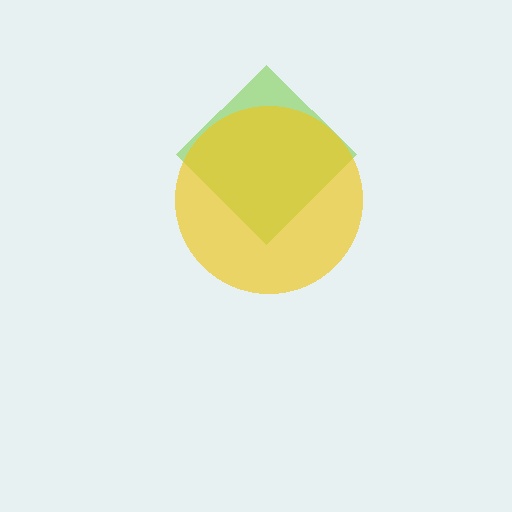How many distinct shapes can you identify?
There are 2 distinct shapes: a lime diamond, a yellow circle.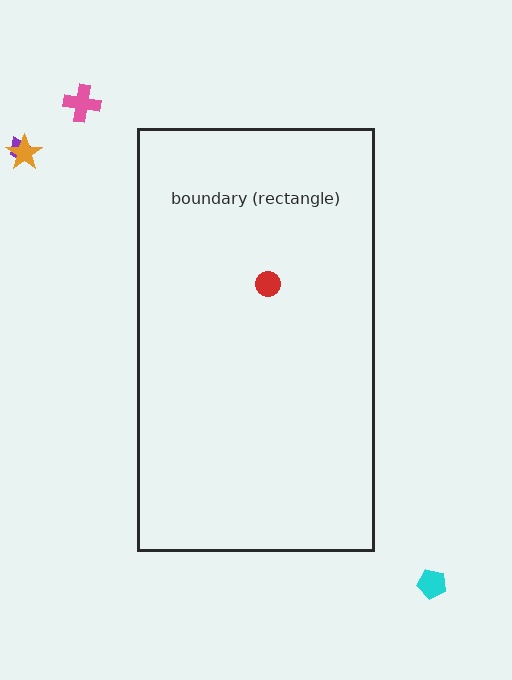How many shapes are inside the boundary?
1 inside, 4 outside.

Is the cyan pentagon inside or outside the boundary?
Outside.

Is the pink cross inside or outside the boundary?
Outside.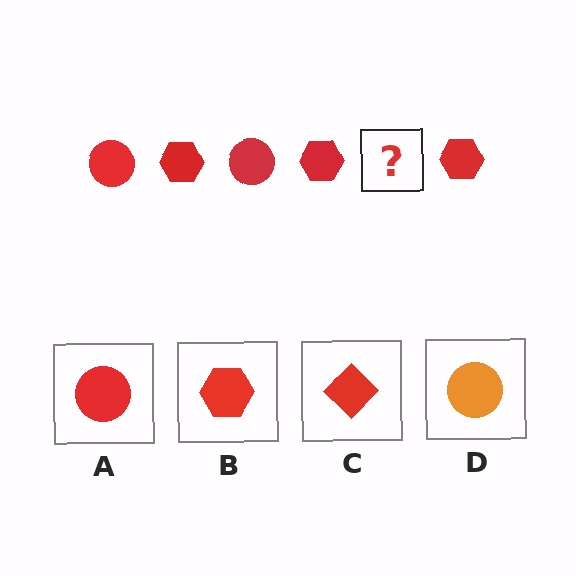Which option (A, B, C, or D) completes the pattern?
A.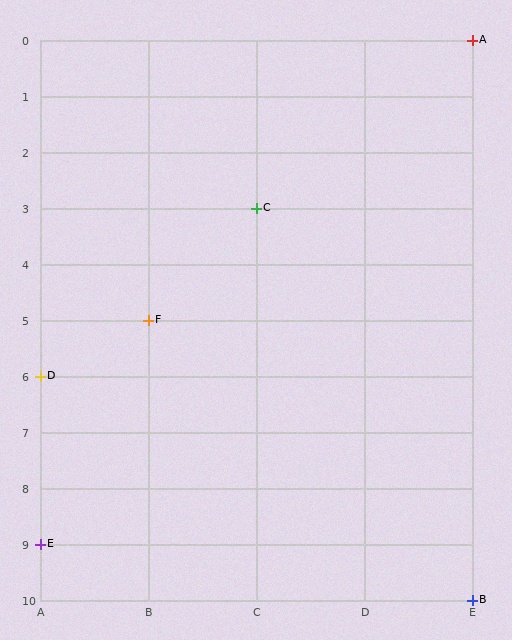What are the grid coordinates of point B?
Point B is at grid coordinates (E, 10).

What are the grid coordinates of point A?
Point A is at grid coordinates (E, 0).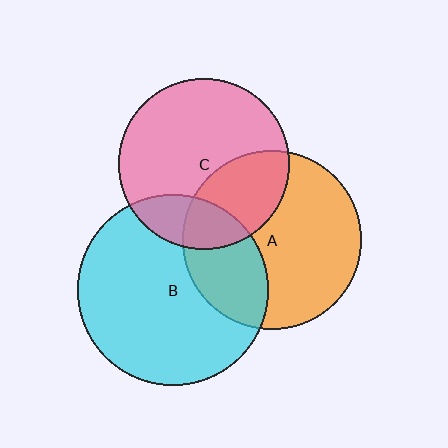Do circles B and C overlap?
Yes.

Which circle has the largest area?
Circle B (cyan).